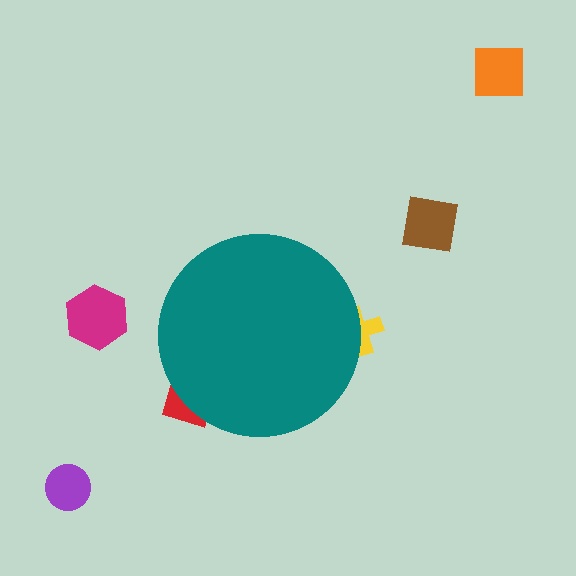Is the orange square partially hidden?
No, the orange square is fully visible.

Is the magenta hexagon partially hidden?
No, the magenta hexagon is fully visible.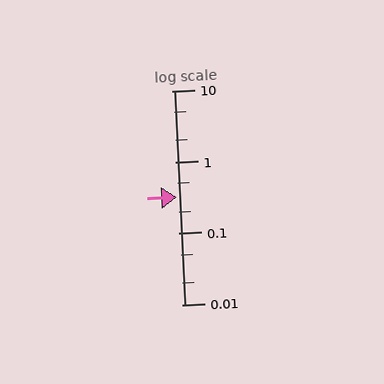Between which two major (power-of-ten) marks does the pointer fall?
The pointer is between 0.1 and 1.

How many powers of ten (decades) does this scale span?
The scale spans 3 decades, from 0.01 to 10.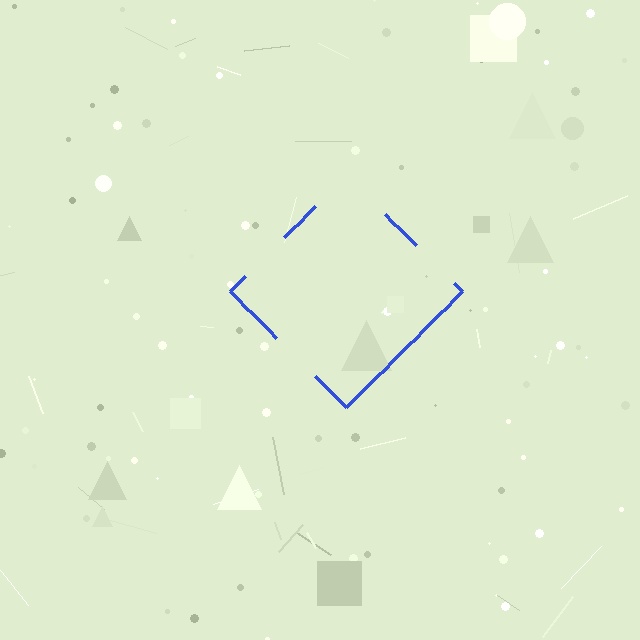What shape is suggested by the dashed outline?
The dashed outline suggests a diamond.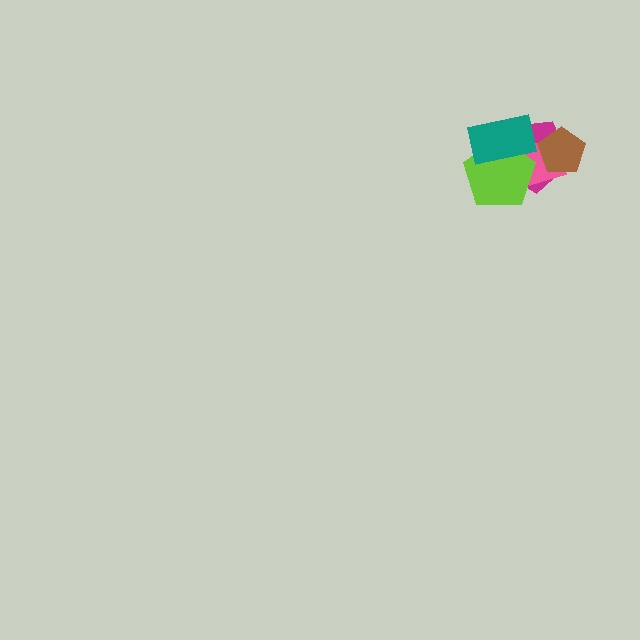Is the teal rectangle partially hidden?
No, no other shape covers it.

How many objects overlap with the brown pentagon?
2 objects overlap with the brown pentagon.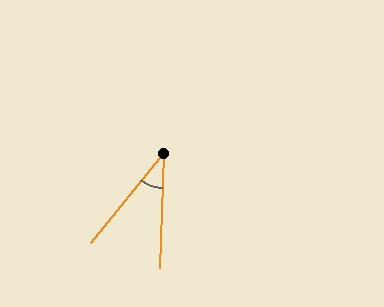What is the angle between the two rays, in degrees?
Approximately 37 degrees.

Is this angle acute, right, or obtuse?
It is acute.